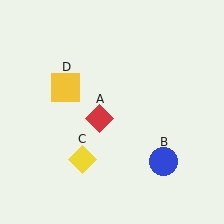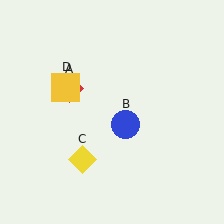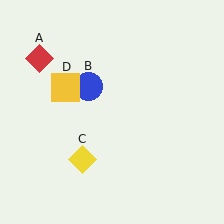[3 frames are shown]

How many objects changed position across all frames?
2 objects changed position: red diamond (object A), blue circle (object B).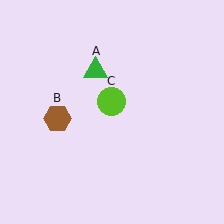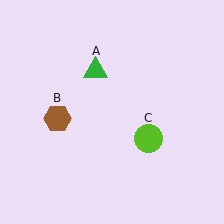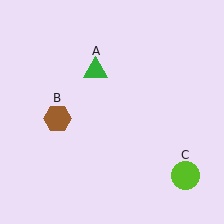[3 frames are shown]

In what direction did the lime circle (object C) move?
The lime circle (object C) moved down and to the right.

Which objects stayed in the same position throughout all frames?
Green triangle (object A) and brown hexagon (object B) remained stationary.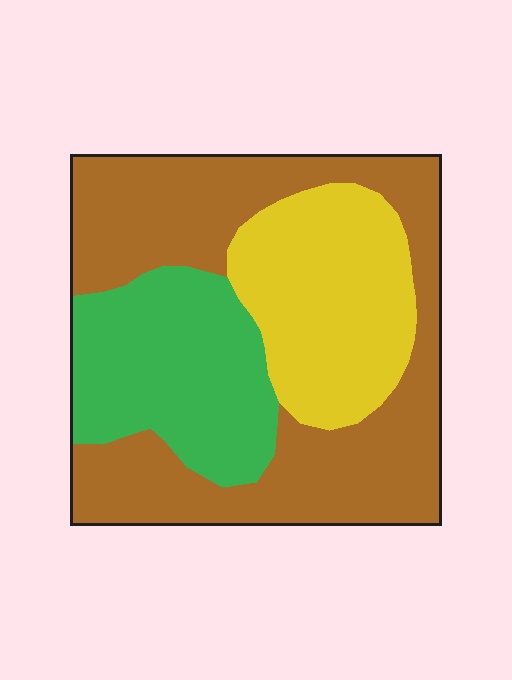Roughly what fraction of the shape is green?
Green covers 25% of the shape.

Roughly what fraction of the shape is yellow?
Yellow takes up about one quarter (1/4) of the shape.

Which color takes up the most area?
Brown, at roughly 50%.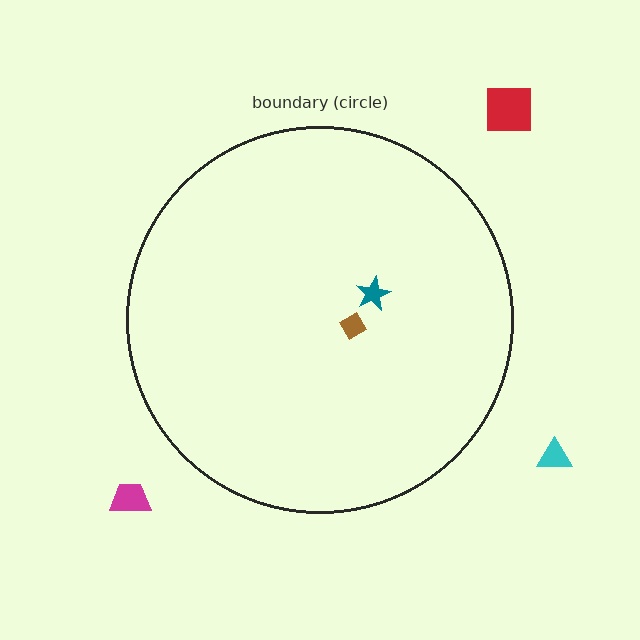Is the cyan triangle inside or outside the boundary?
Outside.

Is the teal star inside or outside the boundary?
Inside.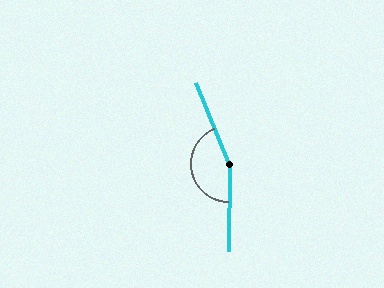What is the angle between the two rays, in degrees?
Approximately 157 degrees.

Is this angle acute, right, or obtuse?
It is obtuse.